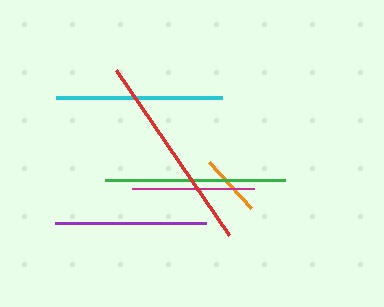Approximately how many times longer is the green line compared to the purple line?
The green line is approximately 1.2 times the length of the purple line.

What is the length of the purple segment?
The purple segment is approximately 151 pixels long.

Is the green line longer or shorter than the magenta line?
The green line is longer than the magenta line.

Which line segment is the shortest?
The orange line is the shortest at approximately 63 pixels.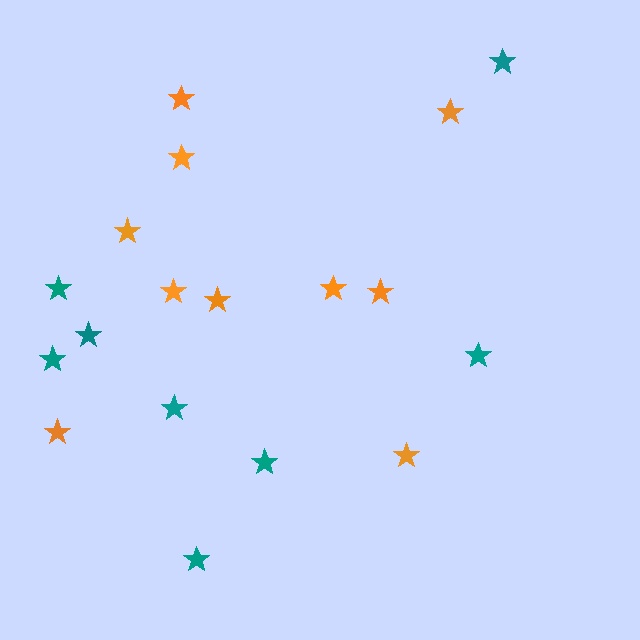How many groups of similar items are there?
There are 2 groups: one group of orange stars (10) and one group of teal stars (8).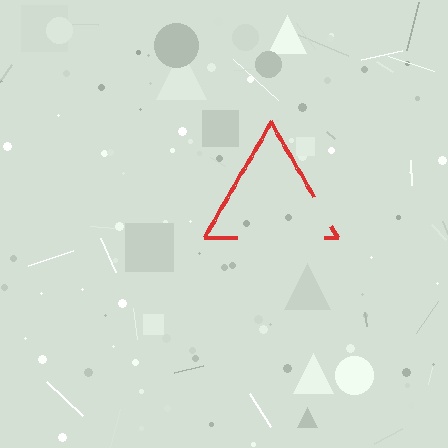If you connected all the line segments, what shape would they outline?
They would outline a triangle.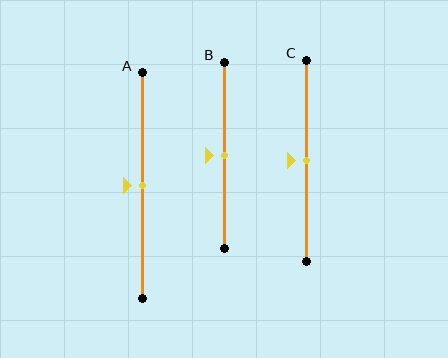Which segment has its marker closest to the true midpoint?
Segment A has its marker closest to the true midpoint.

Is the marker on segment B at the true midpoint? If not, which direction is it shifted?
Yes, the marker on segment B is at the true midpoint.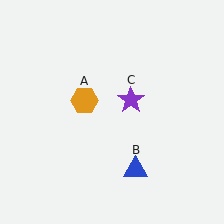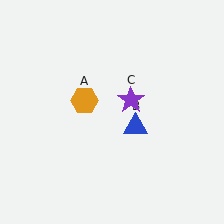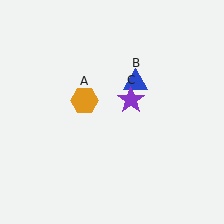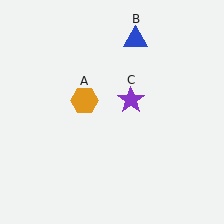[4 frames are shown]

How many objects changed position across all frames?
1 object changed position: blue triangle (object B).